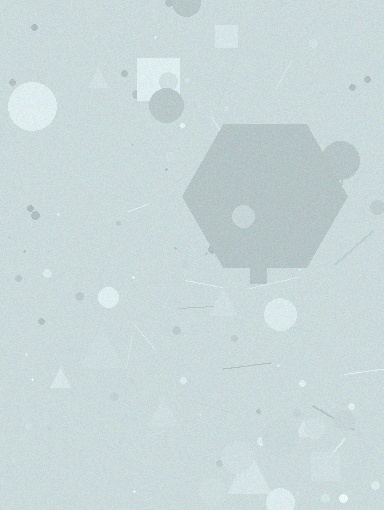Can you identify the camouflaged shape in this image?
The camouflaged shape is a hexagon.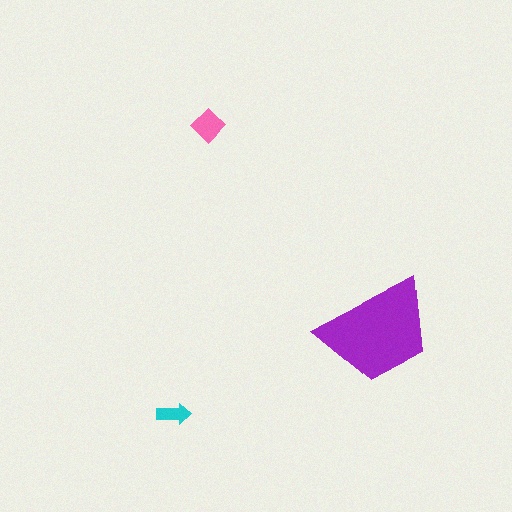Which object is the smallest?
The cyan arrow.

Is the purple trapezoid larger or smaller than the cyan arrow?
Larger.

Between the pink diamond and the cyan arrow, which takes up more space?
The pink diamond.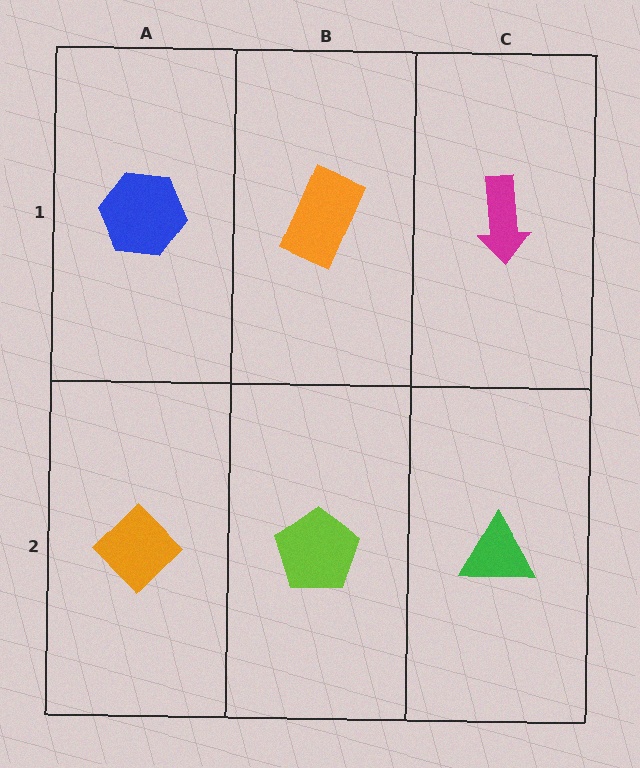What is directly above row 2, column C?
A magenta arrow.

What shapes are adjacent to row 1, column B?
A lime pentagon (row 2, column B), a blue hexagon (row 1, column A), a magenta arrow (row 1, column C).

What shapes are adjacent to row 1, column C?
A green triangle (row 2, column C), an orange rectangle (row 1, column B).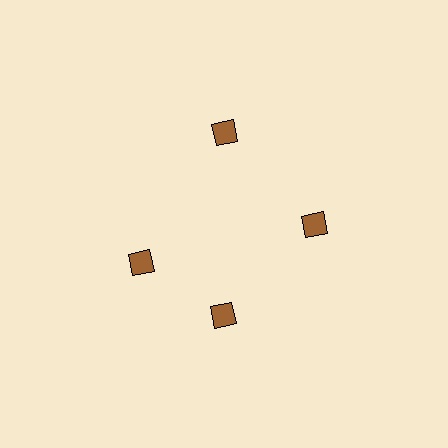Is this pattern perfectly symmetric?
No. The 4 brown diamonds are arranged in a ring, but one element near the 9 o'clock position is rotated out of alignment along the ring, breaking the 4-fold rotational symmetry.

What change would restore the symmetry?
The symmetry would be restored by rotating it back into even spacing with its neighbors so that all 4 diamonds sit at equal angles and equal distance from the center.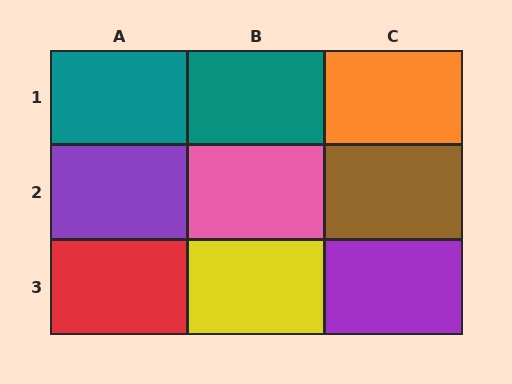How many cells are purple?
2 cells are purple.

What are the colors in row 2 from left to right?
Purple, pink, brown.